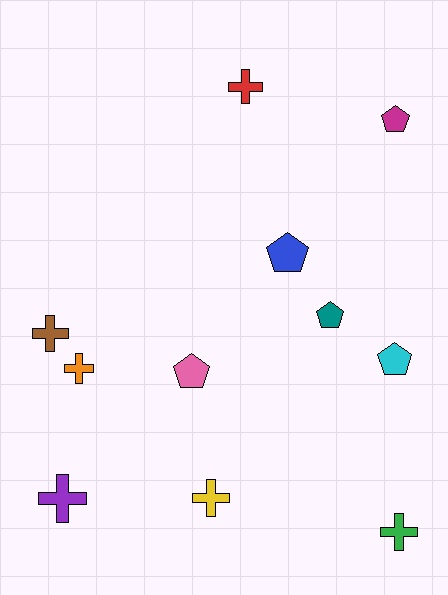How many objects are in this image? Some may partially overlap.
There are 11 objects.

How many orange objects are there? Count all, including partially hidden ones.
There is 1 orange object.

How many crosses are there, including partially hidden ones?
There are 6 crosses.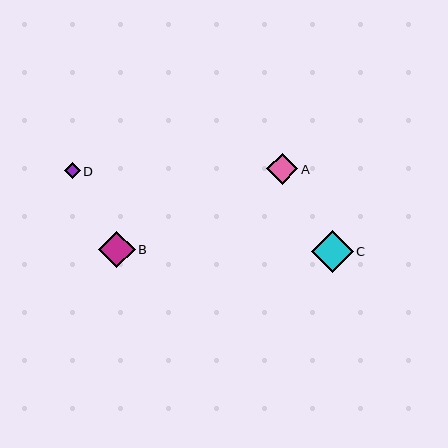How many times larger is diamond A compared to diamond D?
Diamond A is approximately 2.0 times the size of diamond D.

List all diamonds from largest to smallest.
From largest to smallest: C, B, A, D.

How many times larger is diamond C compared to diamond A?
Diamond C is approximately 1.4 times the size of diamond A.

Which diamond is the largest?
Diamond C is the largest with a size of approximately 42 pixels.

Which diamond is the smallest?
Diamond D is the smallest with a size of approximately 16 pixels.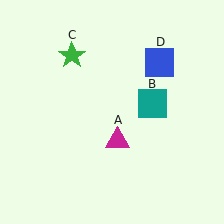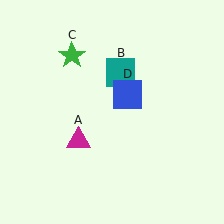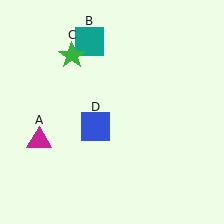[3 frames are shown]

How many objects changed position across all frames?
3 objects changed position: magenta triangle (object A), teal square (object B), blue square (object D).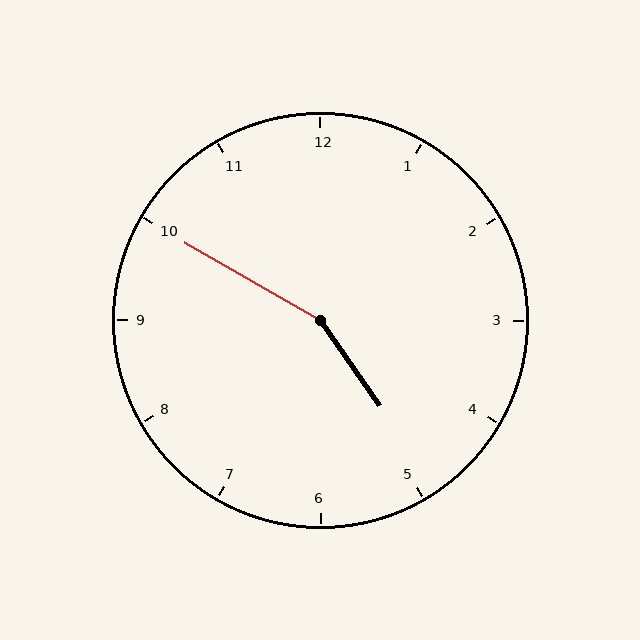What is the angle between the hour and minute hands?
Approximately 155 degrees.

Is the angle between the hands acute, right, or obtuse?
It is obtuse.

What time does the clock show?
4:50.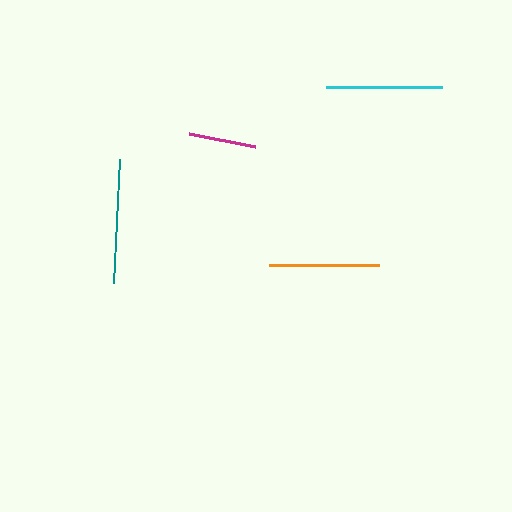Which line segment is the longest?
The teal line is the longest at approximately 125 pixels.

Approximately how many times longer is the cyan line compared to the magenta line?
The cyan line is approximately 1.7 times the length of the magenta line.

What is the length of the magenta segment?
The magenta segment is approximately 68 pixels long.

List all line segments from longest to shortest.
From longest to shortest: teal, cyan, orange, magenta.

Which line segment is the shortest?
The magenta line is the shortest at approximately 68 pixels.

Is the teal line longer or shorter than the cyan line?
The teal line is longer than the cyan line.